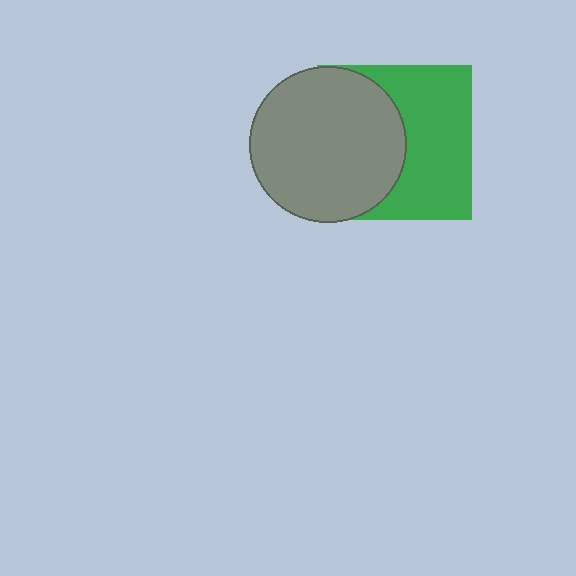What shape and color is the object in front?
The object in front is a gray circle.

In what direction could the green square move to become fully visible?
The green square could move right. That would shift it out from behind the gray circle entirely.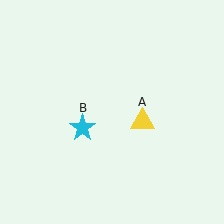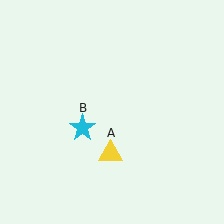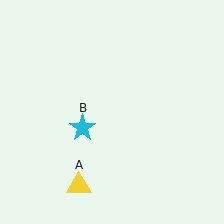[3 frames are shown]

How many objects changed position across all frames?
1 object changed position: yellow triangle (object A).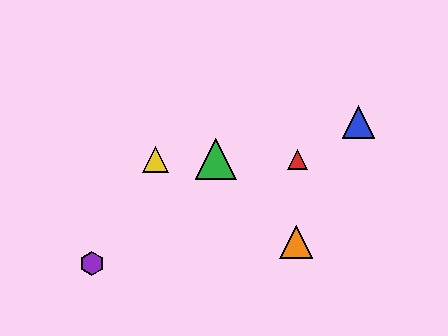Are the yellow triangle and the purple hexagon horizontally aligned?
No, the yellow triangle is at y≈159 and the purple hexagon is at y≈264.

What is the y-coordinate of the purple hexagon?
The purple hexagon is at y≈264.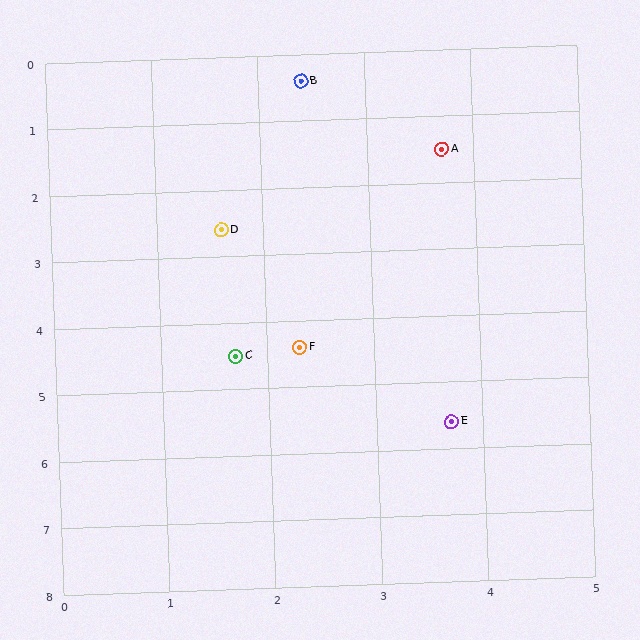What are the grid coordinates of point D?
Point D is at approximately (1.6, 2.6).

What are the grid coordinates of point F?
Point F is at approximately (2.3, 4.4).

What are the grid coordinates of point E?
Point E is at approximately (3.7, 5.6).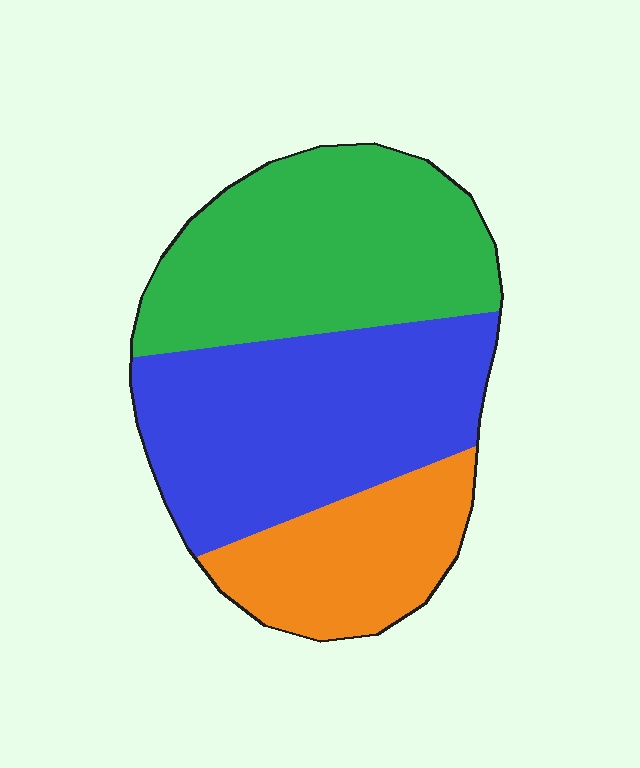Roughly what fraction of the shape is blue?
Blue covers 41% of the shape.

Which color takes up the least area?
Orange, at roughly 20%.